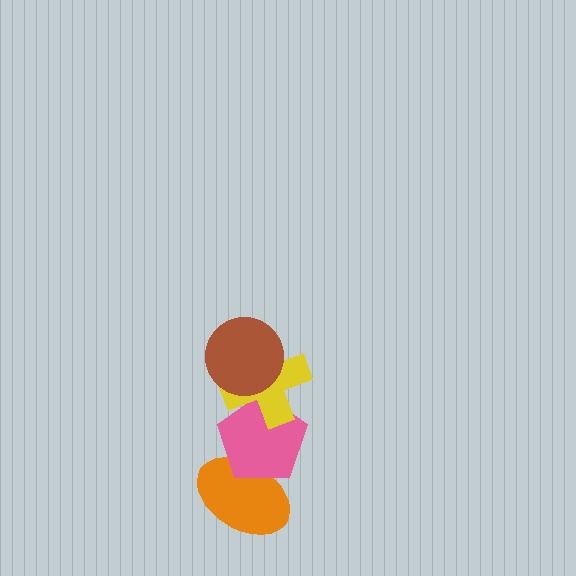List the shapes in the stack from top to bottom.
From top to bottom: the brown circle, the yellow cross, the pink pentagon, the orange ellipse.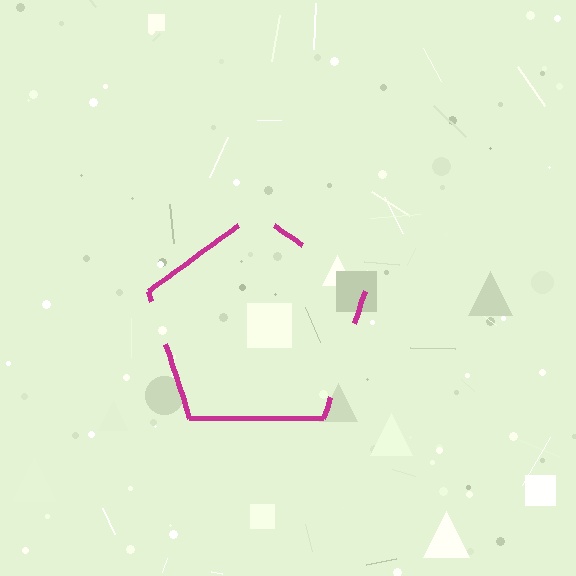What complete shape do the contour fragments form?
The contour fragments form a pentagon.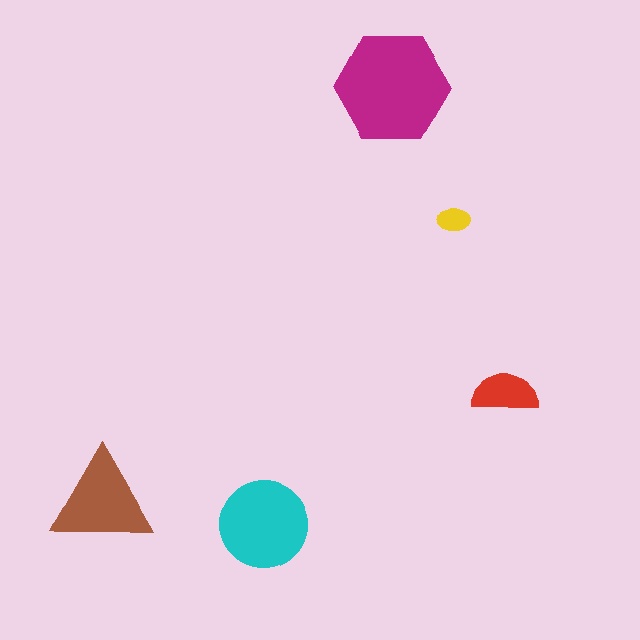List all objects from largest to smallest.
The magenta hexagon, the cyan circle, the brown triangle, the red semicircle, the yellow ellipse.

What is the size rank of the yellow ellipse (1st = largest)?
5th.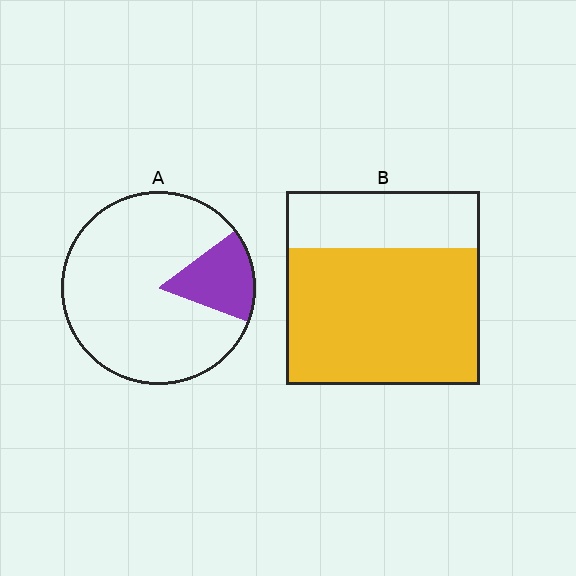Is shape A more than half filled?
No.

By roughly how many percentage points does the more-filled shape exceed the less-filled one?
By roughly 55 percentage points (B over A).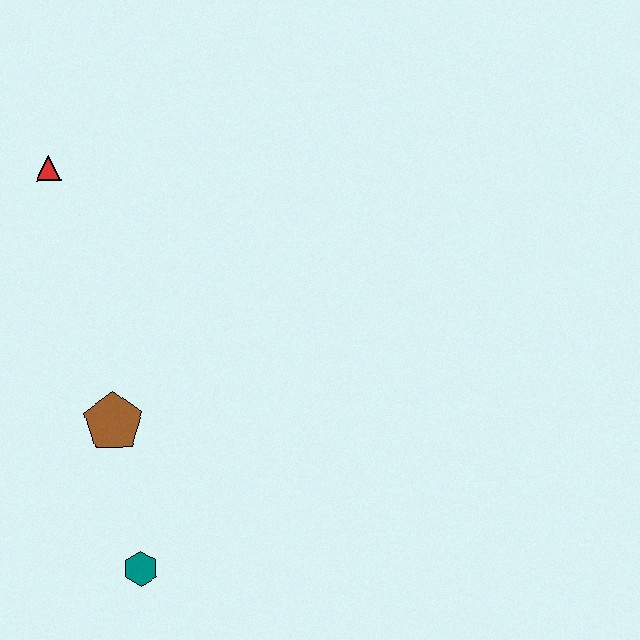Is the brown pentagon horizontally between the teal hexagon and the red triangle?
Yes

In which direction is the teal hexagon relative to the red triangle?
The teal hexagon is below the red triangle.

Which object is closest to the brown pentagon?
The teal hexagon is closest to the brown pentagon.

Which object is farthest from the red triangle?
The teal hexagon is farthest from the red triangle.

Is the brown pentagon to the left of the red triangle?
No